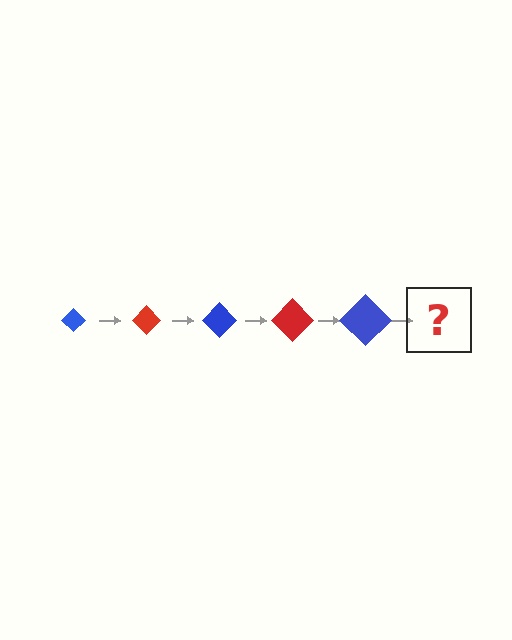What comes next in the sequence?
The next element should be a red diamond, larger than the previous one.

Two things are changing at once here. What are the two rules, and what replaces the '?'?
The two rules are that the diamond grows larger each step and the color cycles through blue and red. The '?' should be a red diamond, larger than the previous one.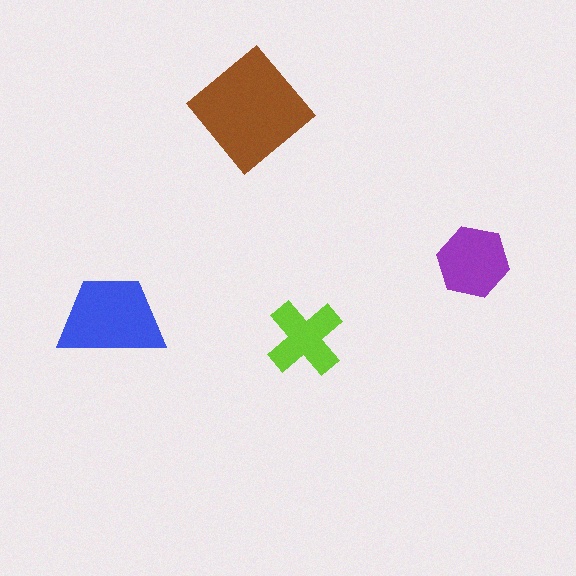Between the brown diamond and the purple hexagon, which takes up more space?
The brown diamond.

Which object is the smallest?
The lime cross.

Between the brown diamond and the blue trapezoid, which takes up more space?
The brown diamond.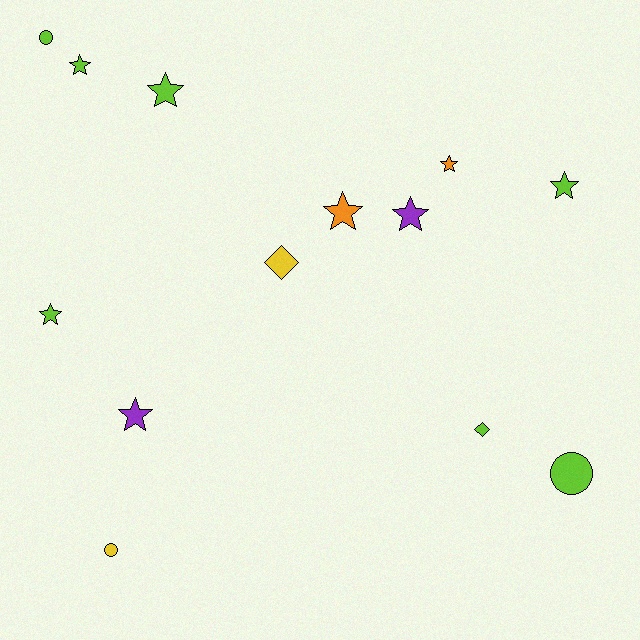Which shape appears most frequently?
Star, with 8 objects.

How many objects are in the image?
There are 13 objects.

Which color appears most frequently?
Lime, with 7 objects.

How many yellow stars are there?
There are no yellow stars.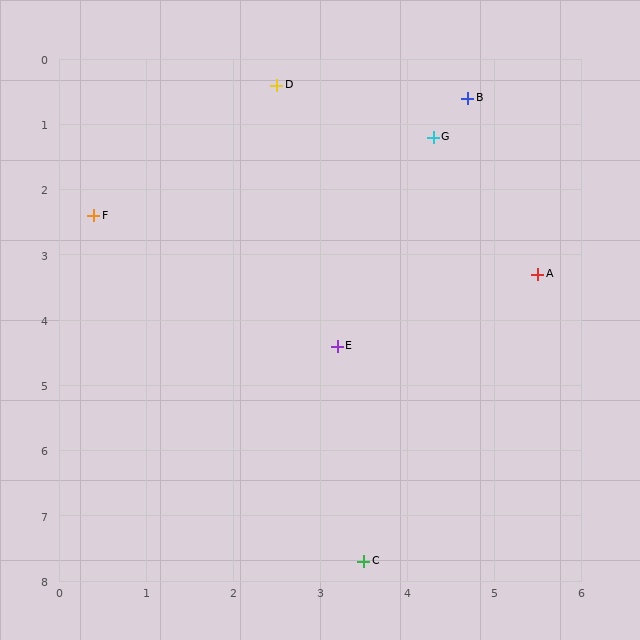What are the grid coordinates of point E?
Point E is at approximately (3.2, 4.4).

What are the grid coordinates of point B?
Point B is at approximately (4.7, 0.6).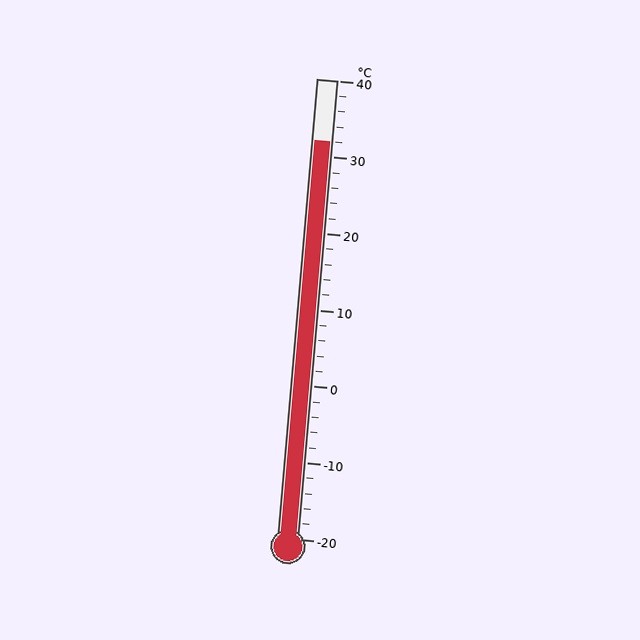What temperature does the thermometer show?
The thermometer shows approximately 32°C.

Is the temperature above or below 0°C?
The temperature is above 0°C.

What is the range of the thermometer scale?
The thermometer scale ranges from -20°C to 40°C.